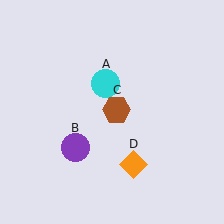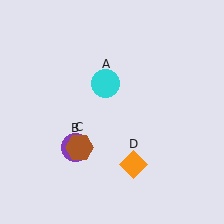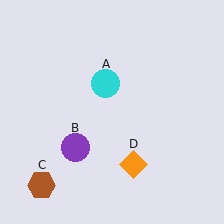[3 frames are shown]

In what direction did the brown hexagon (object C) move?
The brown hexagon (object C) moved down and to the left.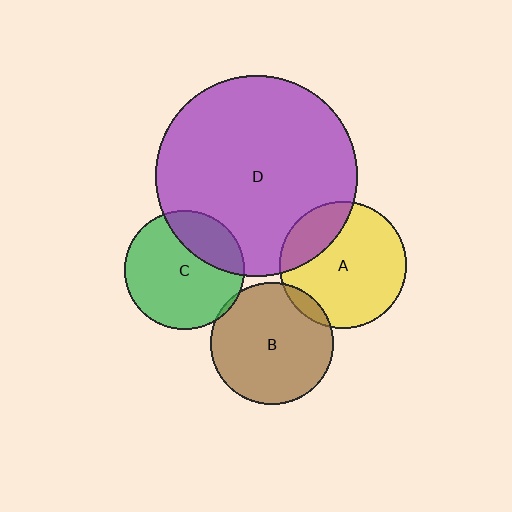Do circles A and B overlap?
Yes.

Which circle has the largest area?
Circle D (purple).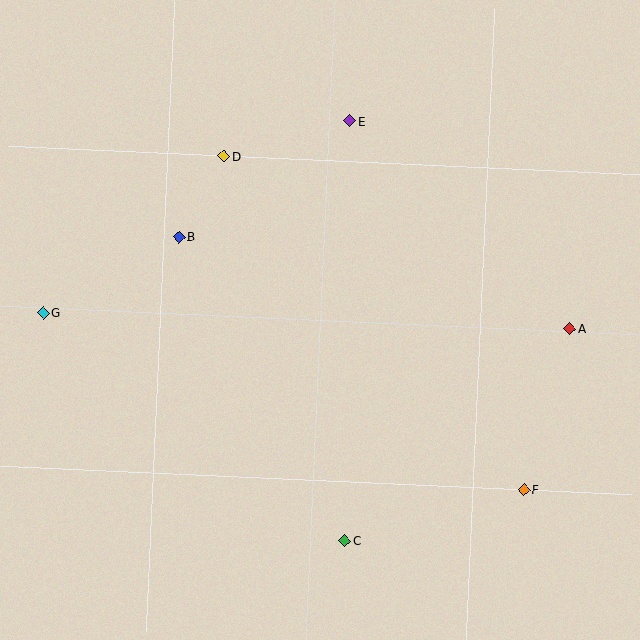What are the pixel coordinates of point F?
Point F is at (524, 490).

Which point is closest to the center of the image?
Point B at (179, 237) is closest to the center.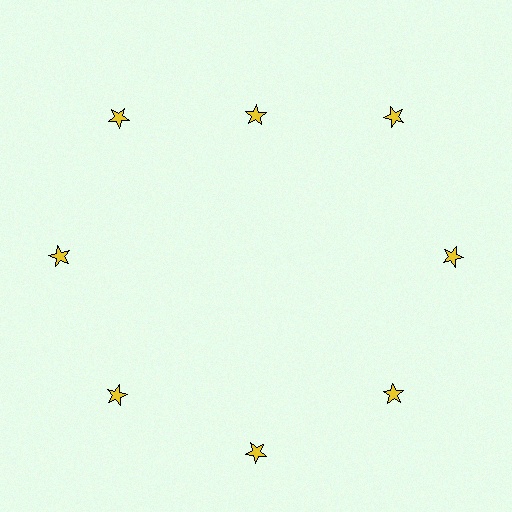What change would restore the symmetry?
The symmetry would be restored by moving it outward, back onto the ring so that all 8 stars sit at equal angles and equal distance from the center.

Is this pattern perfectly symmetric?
No. The 8 yellow stars are arranged in a ring, but one element near the 12 o'clock position is pulled inward toward the center, breaking the 8-fold rotational symmetry.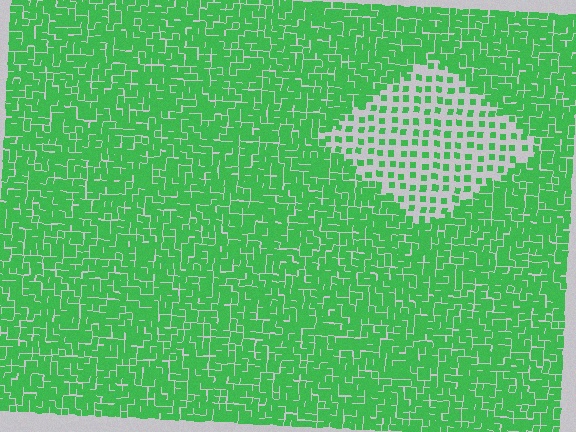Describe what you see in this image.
The image contains small green elements arranged at two different densities. A diamond-shaped region is visible where the elements are less densely packed than the surrounding area.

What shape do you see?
I see a diamond.